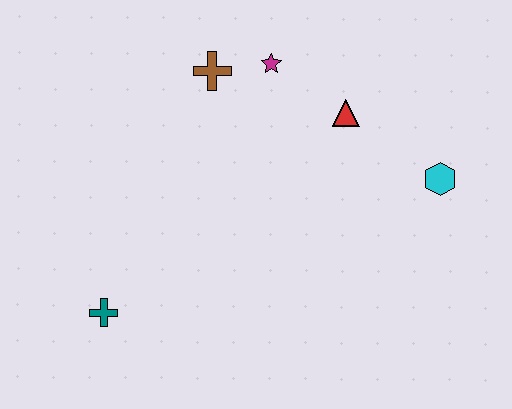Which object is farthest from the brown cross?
The teal cross is farthest from the brown cross.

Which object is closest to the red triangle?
The magenta star is closest to the red triangle.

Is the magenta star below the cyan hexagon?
No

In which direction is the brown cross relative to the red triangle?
The brown cross is to the left of the red triangle.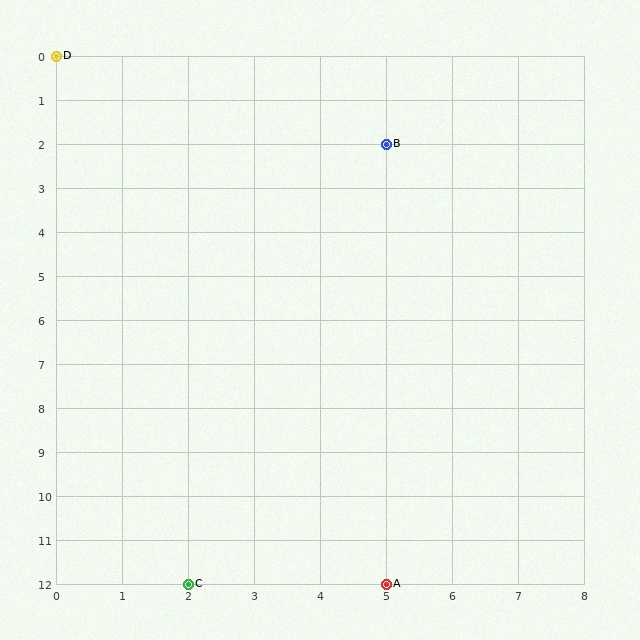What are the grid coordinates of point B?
Point B is at grid coordinates (5, 2).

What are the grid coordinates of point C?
Point C is at grid coordinates (2, 12).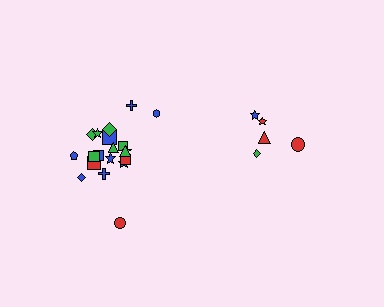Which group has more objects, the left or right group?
The left group.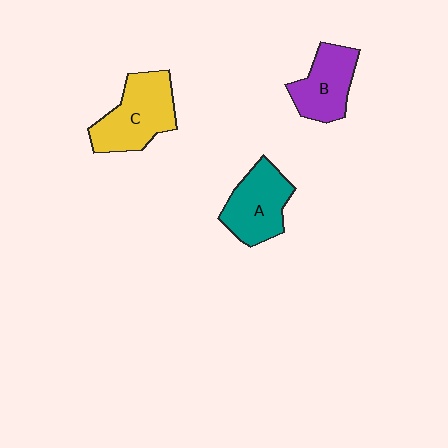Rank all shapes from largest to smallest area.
From largest to smallest: C (yellow), A (teal), B (purple).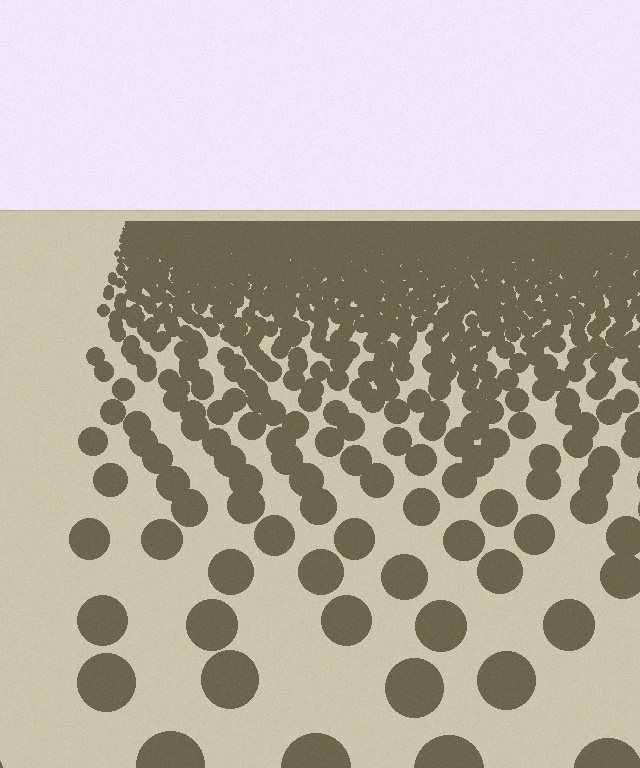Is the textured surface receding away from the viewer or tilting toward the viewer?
The surface is receding away from the viewer. Texture elements get smaller and denser toward the top.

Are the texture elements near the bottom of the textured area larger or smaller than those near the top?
Larger. Near the bottom, elements are closer to the viewer and appear at a bigger on-screen size.